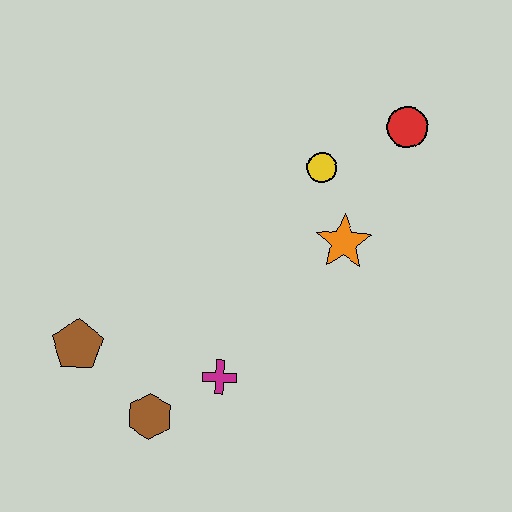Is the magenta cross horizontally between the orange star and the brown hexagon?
Yes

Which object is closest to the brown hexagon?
The magenta cross is closest to the brown hexagon.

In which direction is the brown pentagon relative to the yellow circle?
The brown pentagon is to the left of the yellow circle.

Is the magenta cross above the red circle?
No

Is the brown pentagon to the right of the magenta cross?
No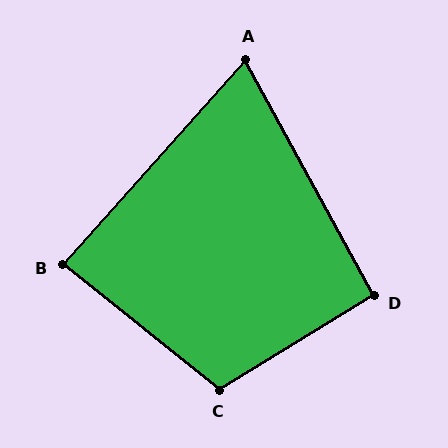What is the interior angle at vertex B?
Approximately 87 degrees (approximately right).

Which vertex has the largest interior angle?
C, at approximately 110 degrees.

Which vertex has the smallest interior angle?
A, at approximately 70 degrees.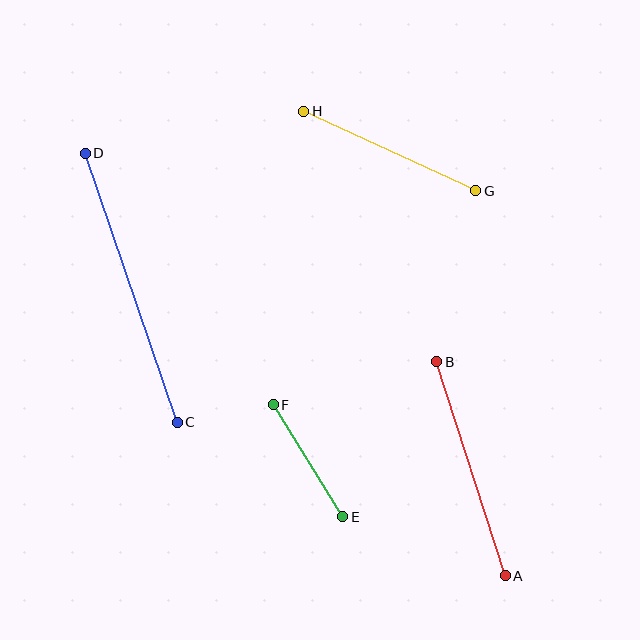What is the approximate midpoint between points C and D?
The midpoint is at approximately (131, 288) pixels.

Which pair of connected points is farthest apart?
Points C and D are farthest apart.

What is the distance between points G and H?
The distance is approximately 189 pixels.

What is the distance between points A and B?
The distance is approximately 225 pixels.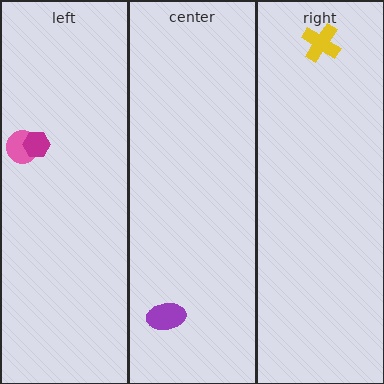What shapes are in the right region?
The yellow cross.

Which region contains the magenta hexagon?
The left region.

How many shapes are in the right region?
1.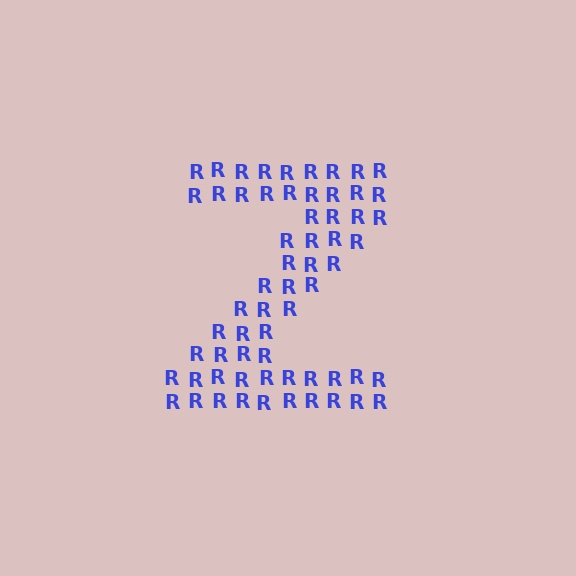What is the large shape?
The large shape is the letter Z.